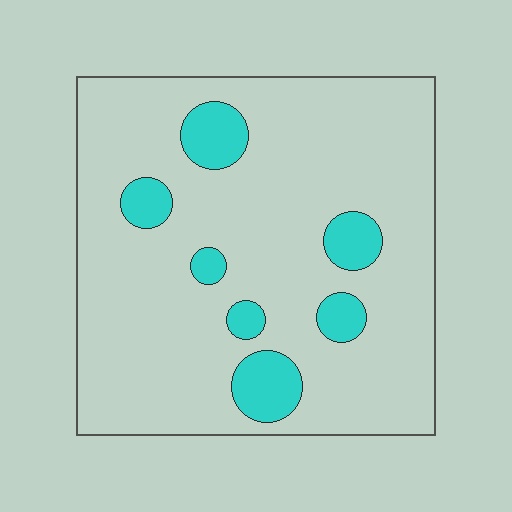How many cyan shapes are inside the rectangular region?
7.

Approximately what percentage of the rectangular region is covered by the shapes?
Approximately 15%.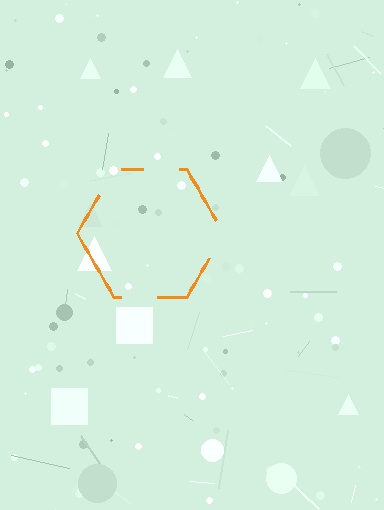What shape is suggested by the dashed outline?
The dashed outline suggests a hexagon.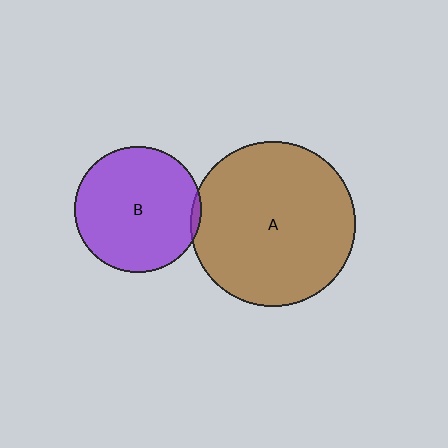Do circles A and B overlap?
Yes.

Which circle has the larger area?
Circle A (brown).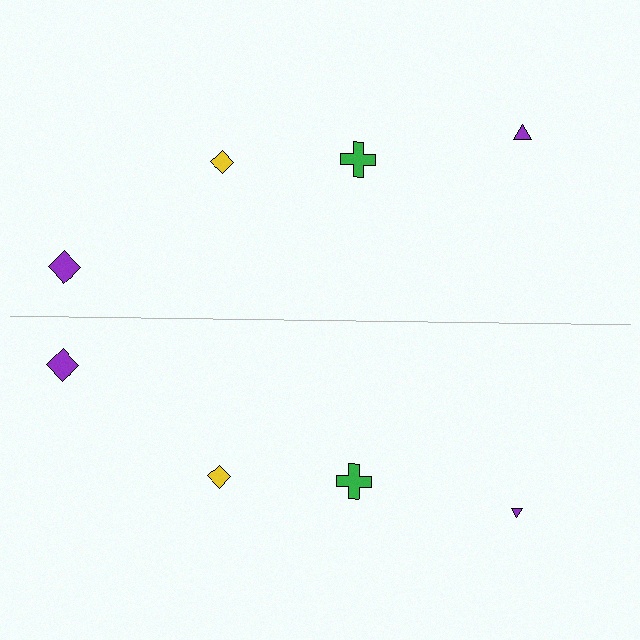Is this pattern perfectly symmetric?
No, the pattern is not perfectly symmetric. The purple triangle on the bottom side has a different size than its mirror counterpart.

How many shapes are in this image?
There are 8 shapes in this image.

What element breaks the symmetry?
The purple triangle on the bottom side has a different size than its mirror counterpart.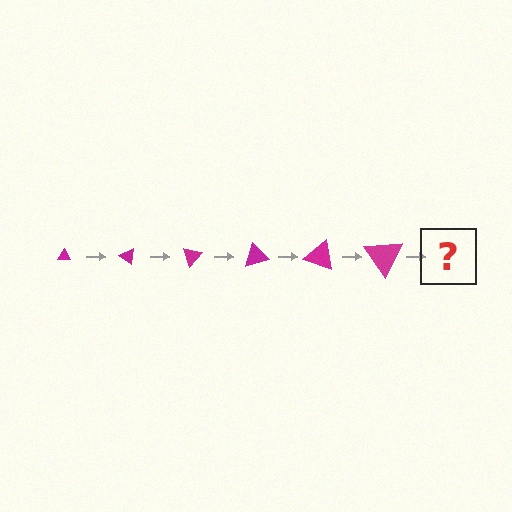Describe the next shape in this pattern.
It should be a triangle, larger than the previous one and rotated 210 degrees from the start.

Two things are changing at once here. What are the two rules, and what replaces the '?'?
The two rules are that the triangle grows larger each step and it rotates 35 degrees each step. The '?' should be a triangle, larger than the previous one and rotated 210 degrees from the start.